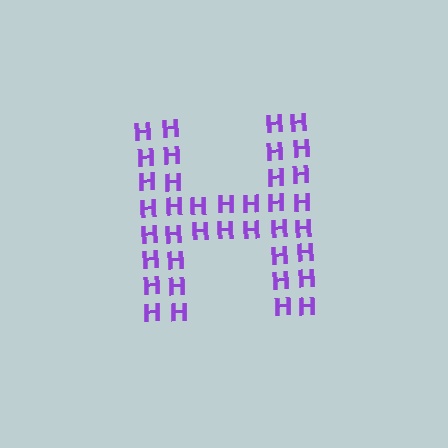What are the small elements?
The small elements are letter H's.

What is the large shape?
The large shape is the letter H.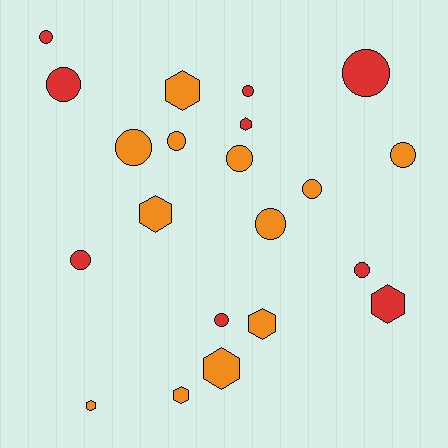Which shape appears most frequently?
Circle, with 13 objects.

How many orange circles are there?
There are 6 orange circles.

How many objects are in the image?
There are 21 objects.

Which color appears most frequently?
Orange, with 12 objects.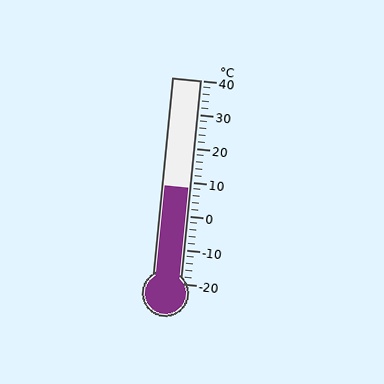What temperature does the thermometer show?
The thermometer shows approximately 8°C.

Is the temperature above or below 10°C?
The temperature is below 10°C.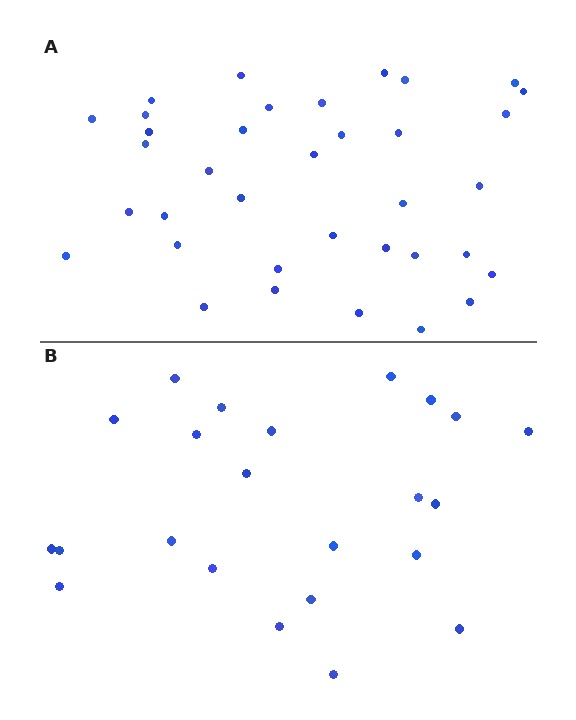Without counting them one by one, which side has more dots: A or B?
Region A (the top region) has more dots.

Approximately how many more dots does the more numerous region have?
Region A has approximately 15 more dots than region B.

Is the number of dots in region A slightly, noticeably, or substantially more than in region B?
Region A has substantially more. The ratio is roughly 1.6 to 1.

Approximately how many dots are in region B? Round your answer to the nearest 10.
About 20 dots. (The exact count is 23, which rounds to 20.)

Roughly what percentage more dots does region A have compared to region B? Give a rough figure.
About 55% more.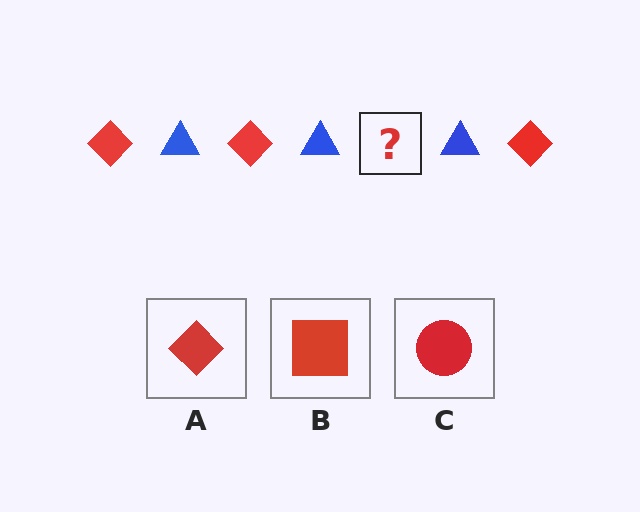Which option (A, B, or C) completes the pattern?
A.